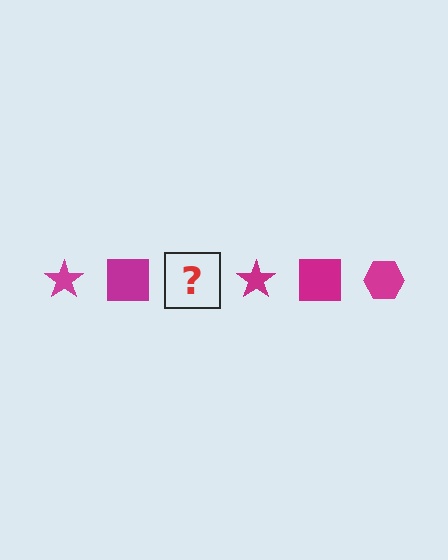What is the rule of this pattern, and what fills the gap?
The rule is that the pattern cycles through star, square, hexagon shapes in magenta. The gap should be filled with a magenta hexagon.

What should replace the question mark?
The question mark should be replaced with a magenta hexagon.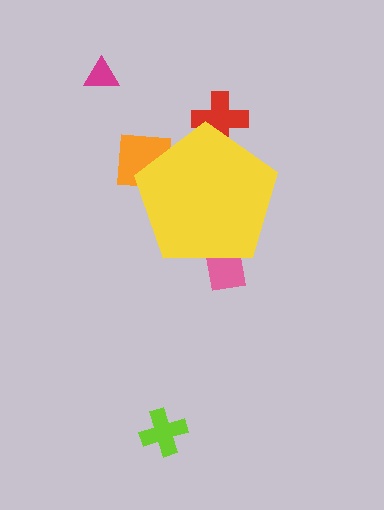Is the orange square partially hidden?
Yes, the orange square is partially hidden behind the yellow pentagon.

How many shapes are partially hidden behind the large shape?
3 shapes are partially hidden.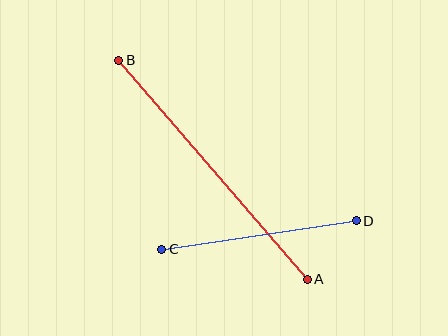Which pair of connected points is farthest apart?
Points A and B are farthest apart.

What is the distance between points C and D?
The distance is approximately 196 pixels.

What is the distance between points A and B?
The distance is approximately 289 pixels.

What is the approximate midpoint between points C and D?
The midpoint is at approximately (259, 235) pixels.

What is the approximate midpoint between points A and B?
The midpoint is at approximately (213, 170) pixels.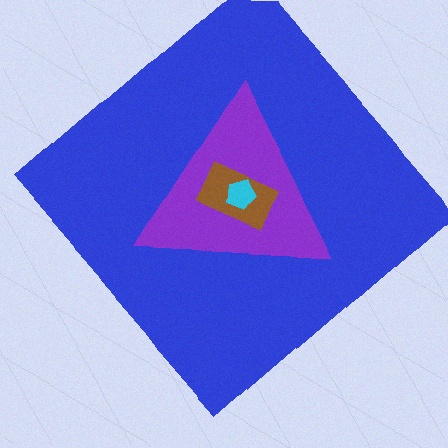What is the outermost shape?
The blue diamond.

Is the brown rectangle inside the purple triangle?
Yes.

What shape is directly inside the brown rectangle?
The cyan pentagon.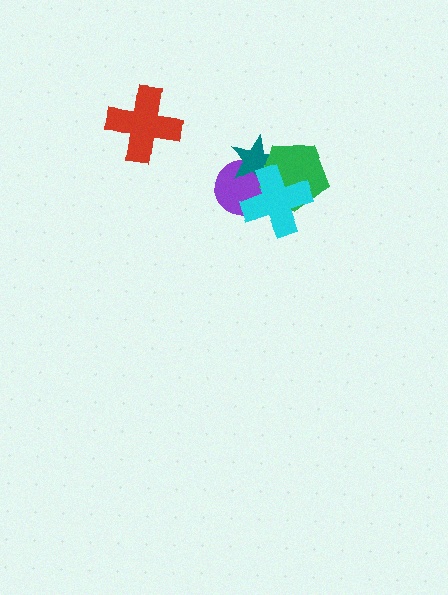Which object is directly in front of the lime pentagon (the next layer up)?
The purple circle is directly in front of the lime pentagon.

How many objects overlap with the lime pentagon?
4 objects overlap with the lime pentagon.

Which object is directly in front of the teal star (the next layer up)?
The green pentagon is directly in front of the teal star.